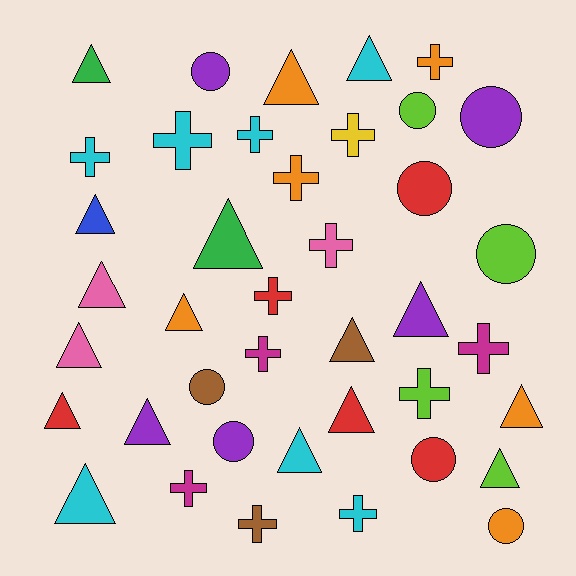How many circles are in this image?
There are 9 circles.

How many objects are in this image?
There are 40 objects.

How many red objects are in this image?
There are 5 red objects.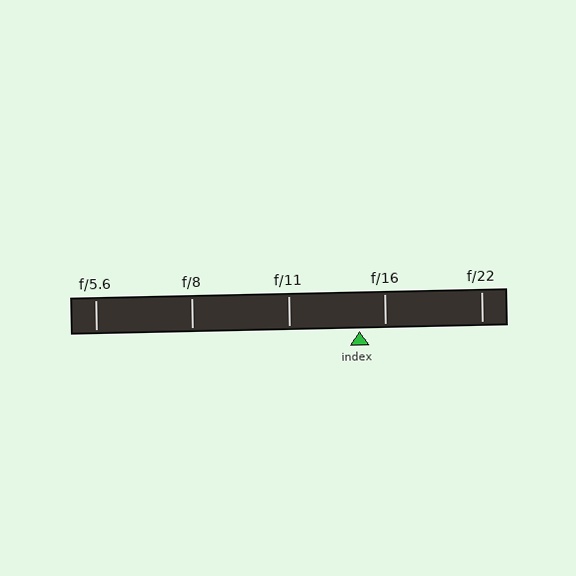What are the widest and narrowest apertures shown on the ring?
The widest aperture shown is f/5.6 and the narrowest is f/22.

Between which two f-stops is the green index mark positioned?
The index mark is between f/11 and f/16.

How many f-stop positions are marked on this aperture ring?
There are 5 f-stop positions marked.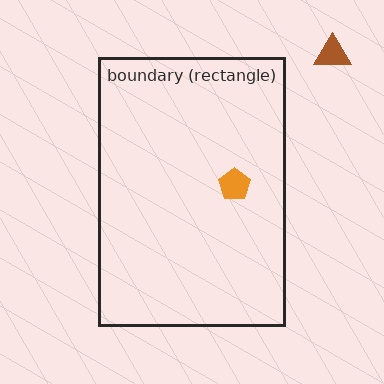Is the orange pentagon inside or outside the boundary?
Inside.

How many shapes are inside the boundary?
1 inside, 1 outside.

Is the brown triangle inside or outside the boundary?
Outside.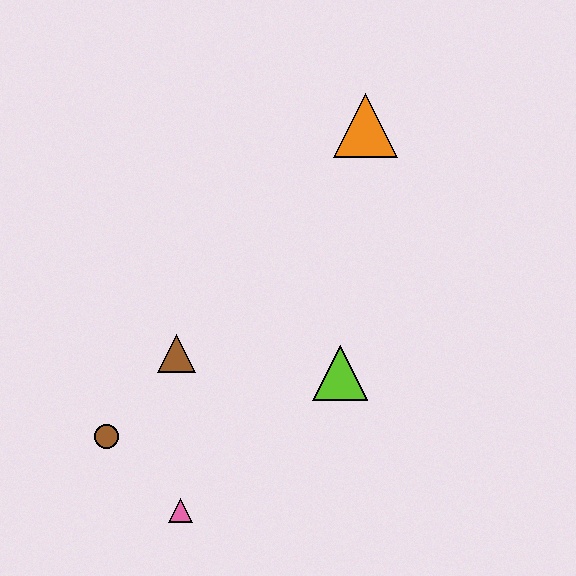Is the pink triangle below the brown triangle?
Yes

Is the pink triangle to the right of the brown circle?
Yes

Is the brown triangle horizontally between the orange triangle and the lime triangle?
No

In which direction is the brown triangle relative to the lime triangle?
The brown triangle is to the left of the lime triangle.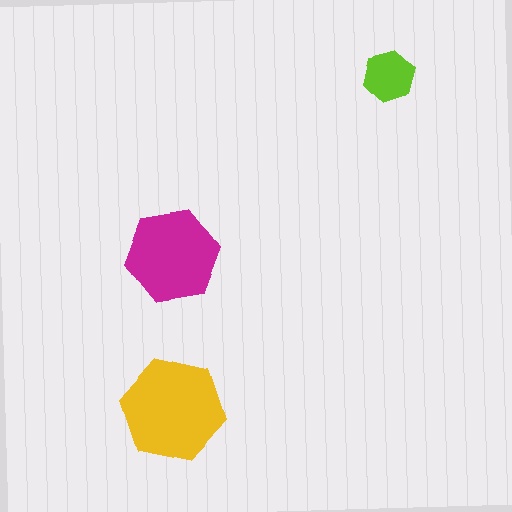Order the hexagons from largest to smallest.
the yellow one, the magenta one, the lime one.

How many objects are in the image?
There are 3 objects in the image.